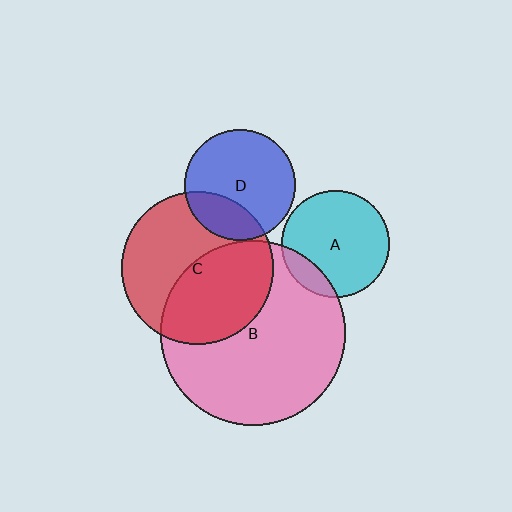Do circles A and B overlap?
Yes.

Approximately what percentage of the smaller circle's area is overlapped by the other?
Approximately 15%.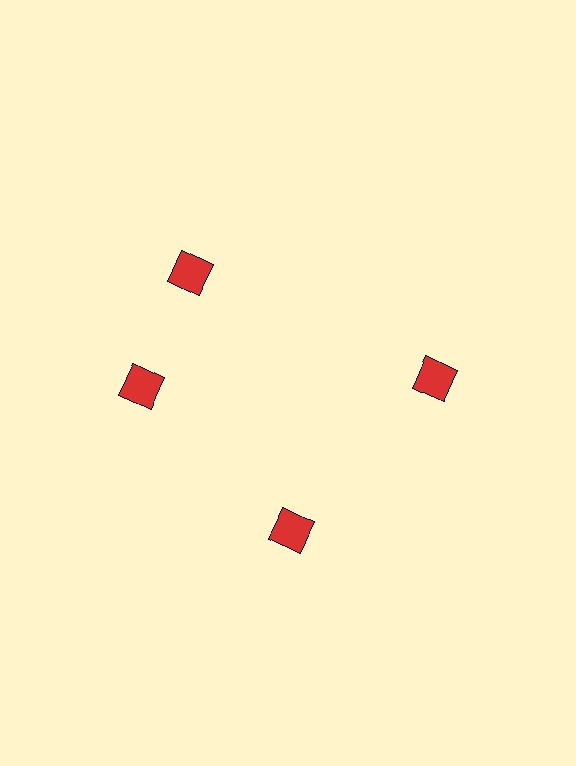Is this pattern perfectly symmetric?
No. The 4 red diamonds are arranged in a ring, but one element near the 12 o'clock position is rotated out of alignment along the ring, breaking the 4-fold rotational symmetry.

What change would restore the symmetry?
The symmetry would be restored by rotating it back into even spacing with its neighbors so that all 4 diamonds sit at equal angles and equal distance from the center.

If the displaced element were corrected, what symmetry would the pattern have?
It would have 4-fold rotational symmetry — the pattern would map onto itself every 90 degrees.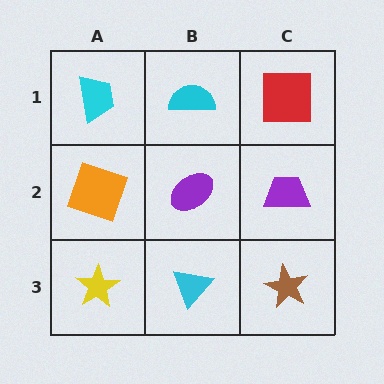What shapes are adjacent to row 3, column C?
A purple trapezoid (row 2, column C), a cyan triangle (row 3, column B).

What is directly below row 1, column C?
A purple trapezoid.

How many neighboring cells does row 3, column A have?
2.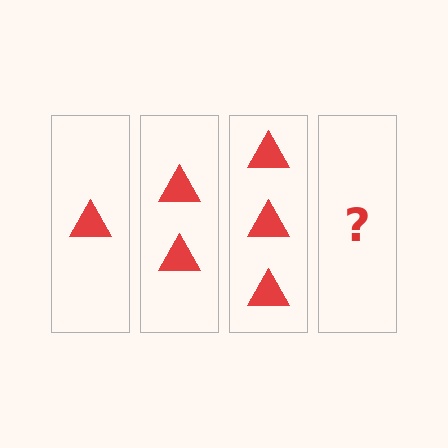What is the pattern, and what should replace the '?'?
The pattern is that each step adds one more triangle. The '?' should be 4 triangles.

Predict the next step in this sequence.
The next step is 4 triangles.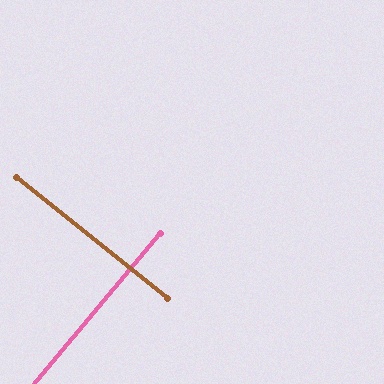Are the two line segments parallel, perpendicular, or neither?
Perpendicular — they meet at approximately 89°.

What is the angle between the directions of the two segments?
Approximately 89 degrees.